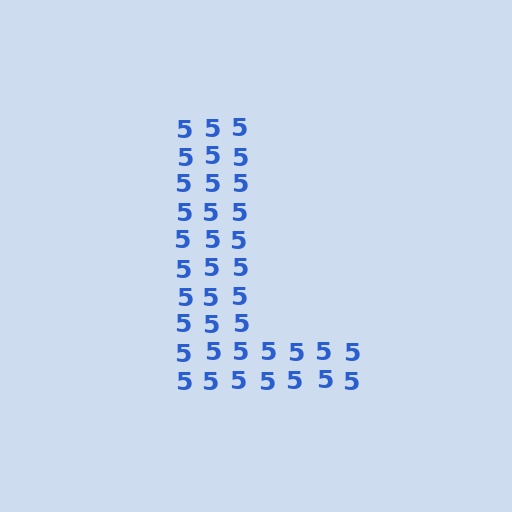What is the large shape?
The large shape is the letter L.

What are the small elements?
The small elements are digit 5's.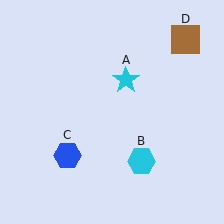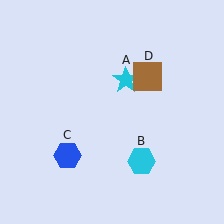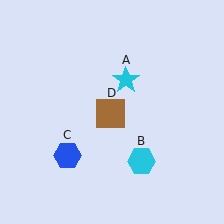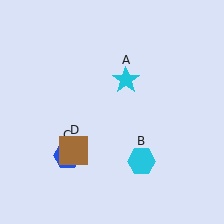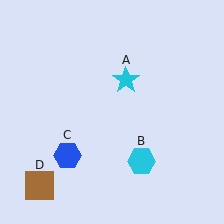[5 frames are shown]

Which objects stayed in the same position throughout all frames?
Cyan star (object A) and cyan hexagon (object B) and blue hexagon (object C) remained stationary.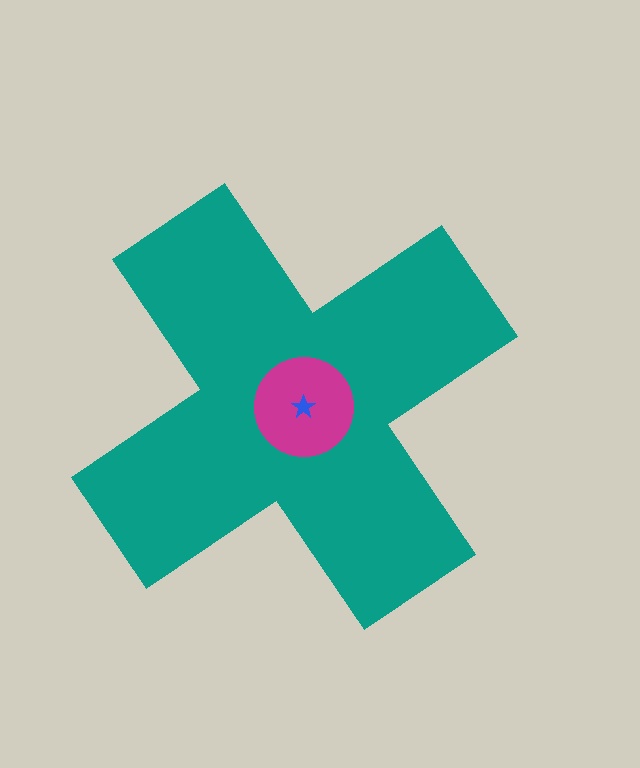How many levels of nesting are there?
3.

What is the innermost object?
The blue star.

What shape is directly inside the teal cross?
The magenta circle.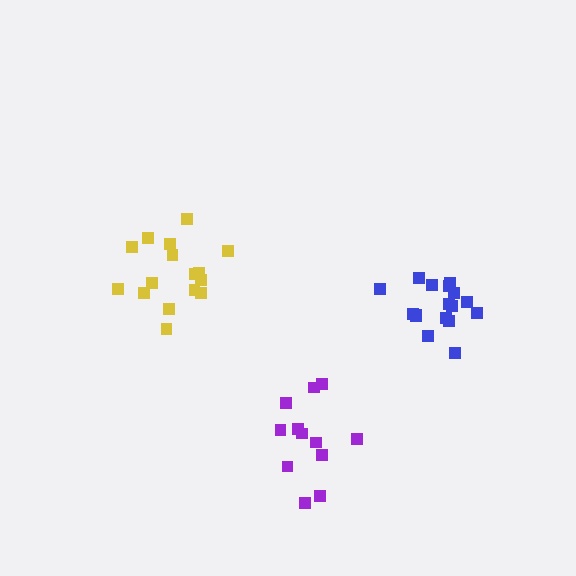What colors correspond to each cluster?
The clusters are colored: yellow, purple, blue.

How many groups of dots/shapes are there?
There are 3 groups.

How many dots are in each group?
Group 1: 16 dots, Group 2: 12 dots, Group 3: 17 dots (45 total).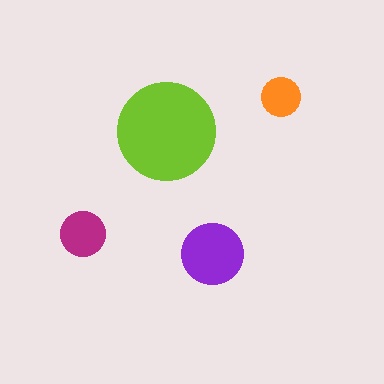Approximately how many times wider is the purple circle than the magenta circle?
About 1.5 times wider.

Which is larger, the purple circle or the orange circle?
The purple one.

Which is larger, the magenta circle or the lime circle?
The lime one.